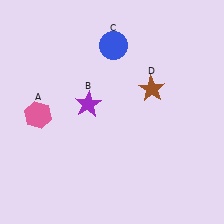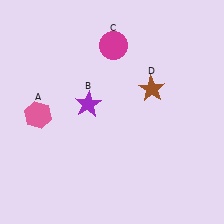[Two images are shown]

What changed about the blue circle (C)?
In Image 1, C is blue. In Image 2, it changed to magenta.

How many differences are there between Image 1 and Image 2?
There is 1 difference between the two images.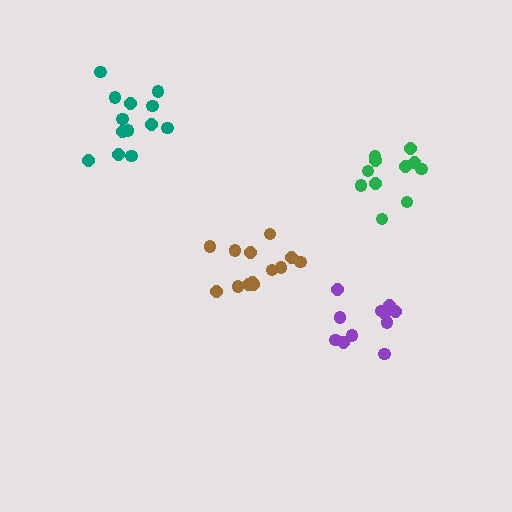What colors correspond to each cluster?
The clusters are colored: teal, green, purple, brown.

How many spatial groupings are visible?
There are 4 spatial groupings.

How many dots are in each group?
Group 1: 13 dots, Group 2: 11 dots, Group 3: 11 dots, Group 4: 13 dots (48 total).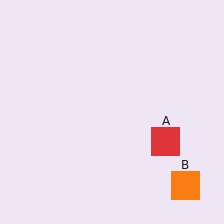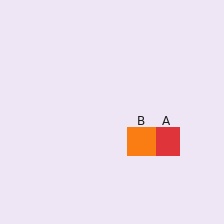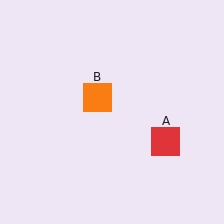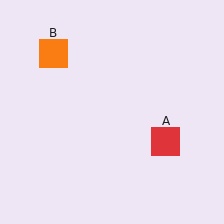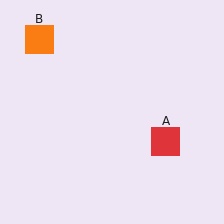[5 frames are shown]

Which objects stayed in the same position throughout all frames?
Red square (object A) remained stationary.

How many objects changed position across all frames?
1 object changed position: orange square (object B).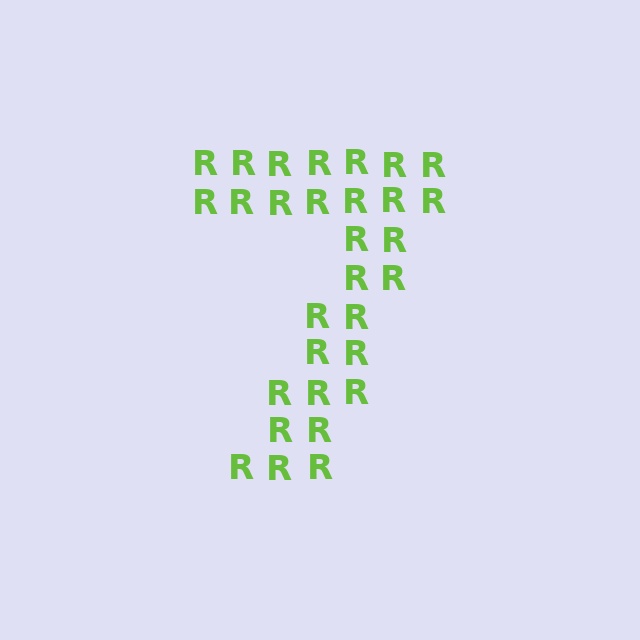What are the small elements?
The small elements are letter R's.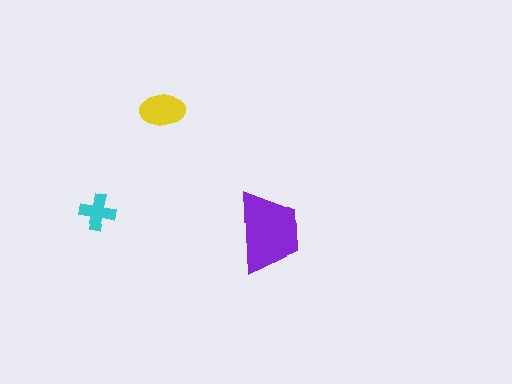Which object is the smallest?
The cyan cross.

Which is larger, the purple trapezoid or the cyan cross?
The purple trapezoid.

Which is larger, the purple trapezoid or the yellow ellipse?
The purple trapezoid.